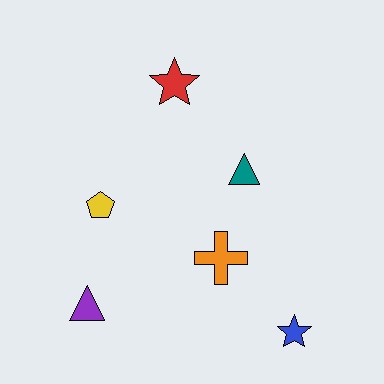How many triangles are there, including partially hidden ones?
There are 2 triangles.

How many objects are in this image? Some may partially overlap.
There are 6 objects.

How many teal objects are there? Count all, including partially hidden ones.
There is 1 teal object.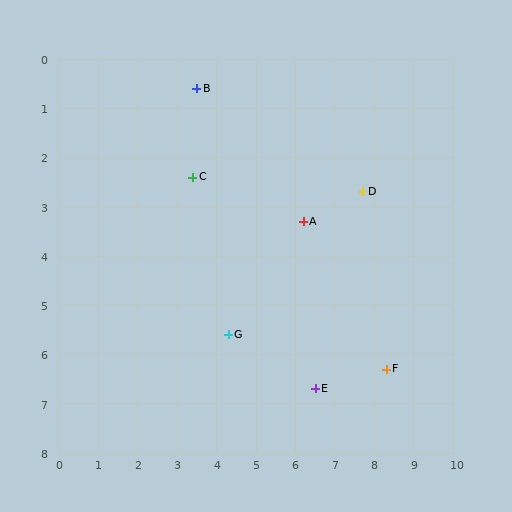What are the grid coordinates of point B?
Point B is at approximately (3.5, 0.6).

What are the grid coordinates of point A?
Point A is at approximately (6.2, 3.3).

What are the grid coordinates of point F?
Point F is at approximately (8.3, 6.3).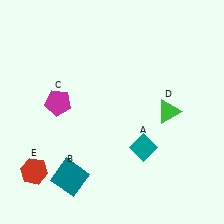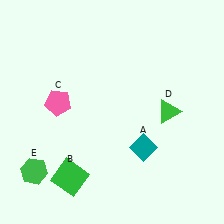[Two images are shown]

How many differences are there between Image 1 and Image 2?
There are 3 differences between the two images.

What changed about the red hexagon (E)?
In Image 1, E is red. In Image 2, it changed to green.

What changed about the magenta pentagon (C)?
In Image 1, C is magenta. In Image 2, it changed to pink.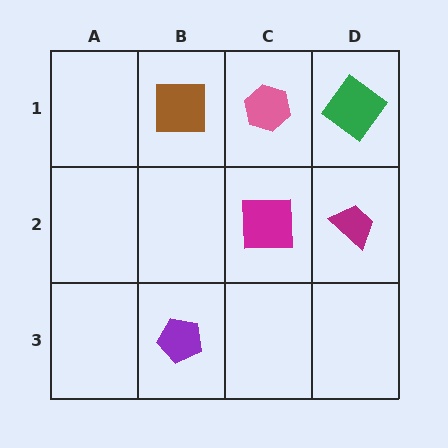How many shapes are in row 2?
2 shapes.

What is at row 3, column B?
A purple pentagon.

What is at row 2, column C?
A magenta square.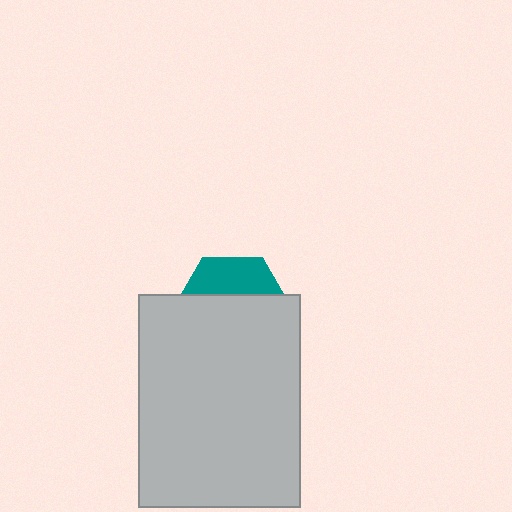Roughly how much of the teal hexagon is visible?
A small part of it is visible (roughly 31%).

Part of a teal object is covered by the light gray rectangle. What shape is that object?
It is a hexagon.